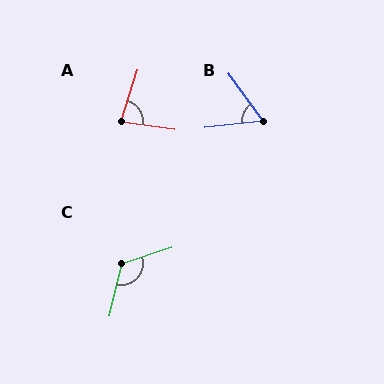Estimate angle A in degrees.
Approximately 80 degrees.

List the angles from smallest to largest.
B (60°), A (80°), C (121°).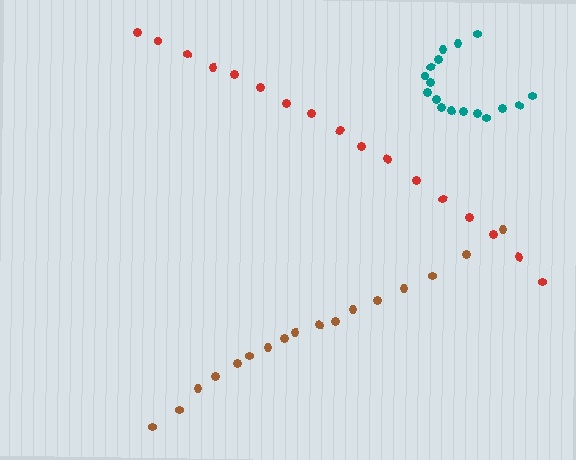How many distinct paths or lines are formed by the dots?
There are 3 distinct paths.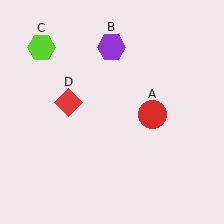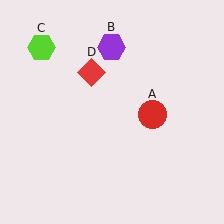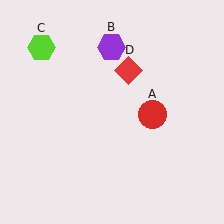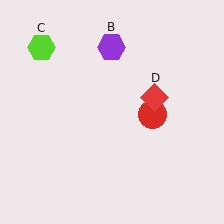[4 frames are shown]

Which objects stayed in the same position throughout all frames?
Red circle (object A) and purple hexagon (object B) and lime hexagon (object C) remained stationary.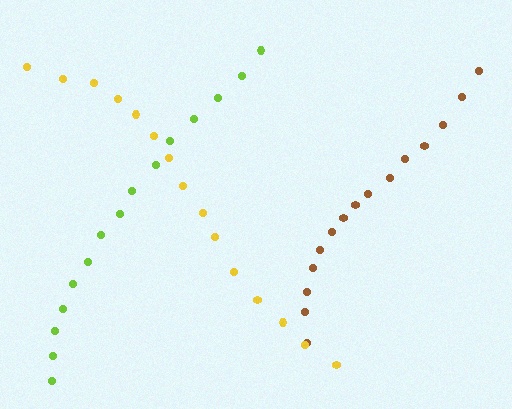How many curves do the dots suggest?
There are 3 distinct paths.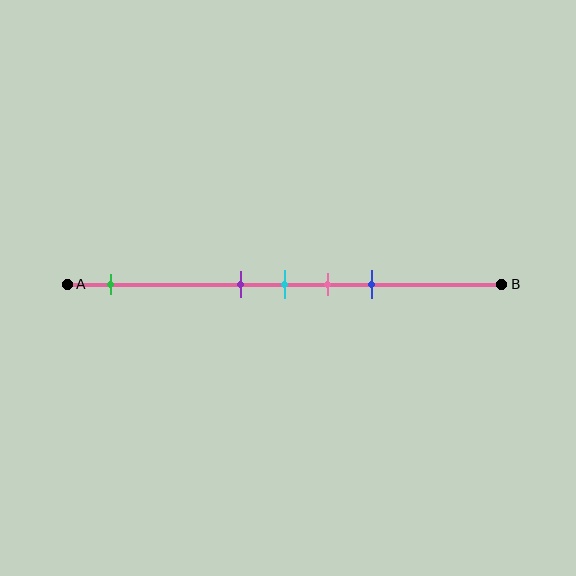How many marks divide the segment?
There are 5 marks dividing the segment.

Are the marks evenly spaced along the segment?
No, the marks are not evenly spaced.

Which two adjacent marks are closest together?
The purple and cyan marks are the closest adjacent pair.